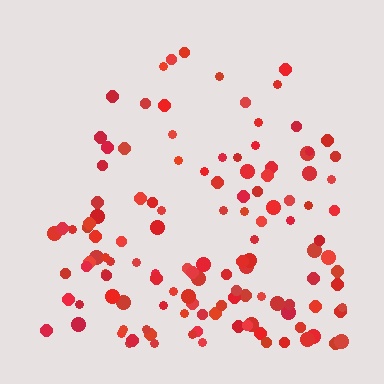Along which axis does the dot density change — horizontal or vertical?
Vertical.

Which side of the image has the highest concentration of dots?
The bottom.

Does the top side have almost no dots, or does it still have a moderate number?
Still a moderate number, just noticeably fewer than the bottom.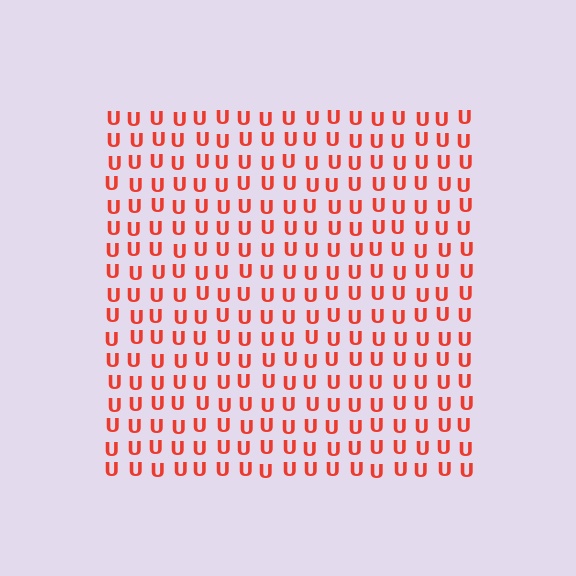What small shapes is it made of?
It is made of small letter U's.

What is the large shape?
The large shape is a square.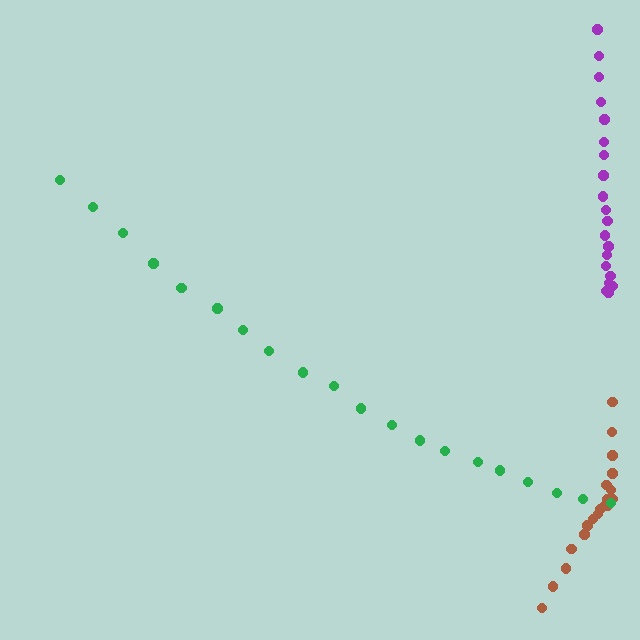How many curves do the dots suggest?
There are 3 distinct paths.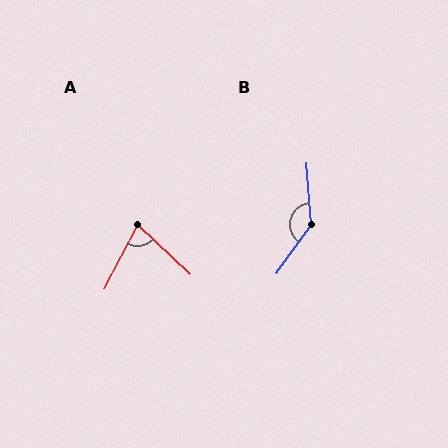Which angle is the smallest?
A, at approximately 74 degrees.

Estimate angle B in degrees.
Approximately 141 degrees.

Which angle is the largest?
B, at approximately 141 degrees.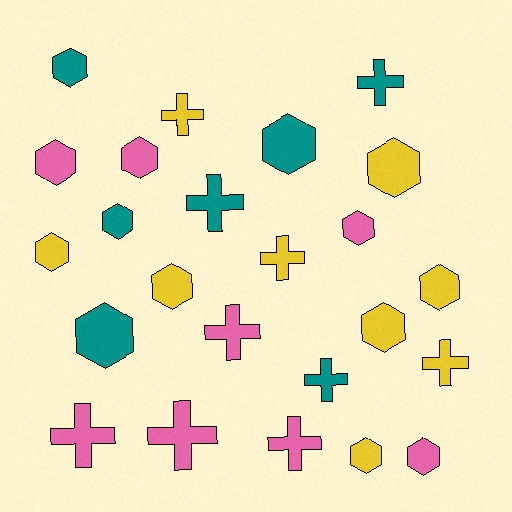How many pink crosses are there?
There are 4 pink crosses.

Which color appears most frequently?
Yellow, with 9 objects.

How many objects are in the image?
There are 24 objects.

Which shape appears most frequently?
Hexagon, with 14 objects.